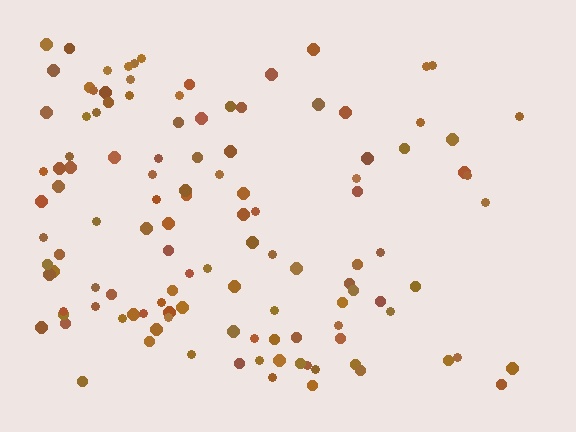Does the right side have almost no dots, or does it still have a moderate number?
Still a moderate number, just noticeably fewer than the left.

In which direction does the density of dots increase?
From right to left, with the left side densest.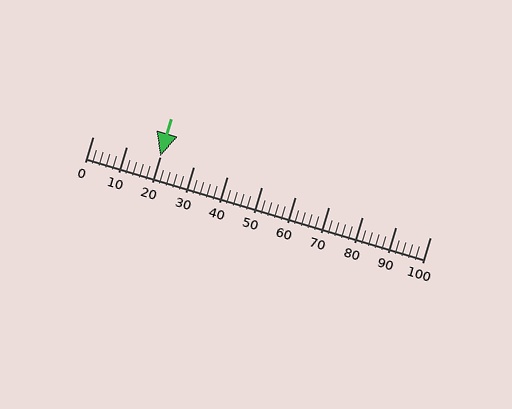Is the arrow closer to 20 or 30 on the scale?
The arrow is closer to 20.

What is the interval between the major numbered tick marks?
The major tick marks are spaced 10 units apart.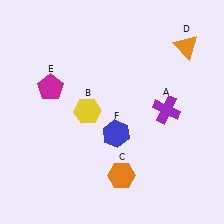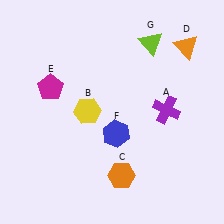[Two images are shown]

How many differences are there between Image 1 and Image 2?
There is 1 difference between the two images.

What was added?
A lime triangle (G) was added in Image 2.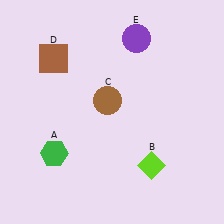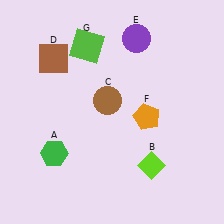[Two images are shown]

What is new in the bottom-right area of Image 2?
An orange pentagon (F) was added in the bottom-right area of Image 2.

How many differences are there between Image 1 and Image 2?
There are 2 differences between the two images.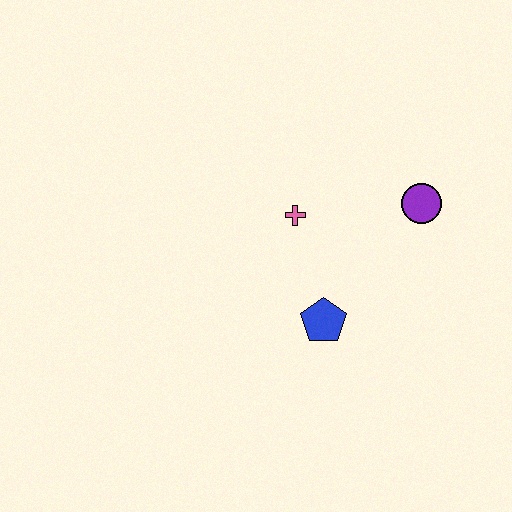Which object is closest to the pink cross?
The blue pentagon is closest to the pink cross.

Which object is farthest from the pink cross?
The purple circle is farthest from the pink cross.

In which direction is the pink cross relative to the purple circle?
The pink cross is to the left of the purple circle.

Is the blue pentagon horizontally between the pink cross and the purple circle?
Yes